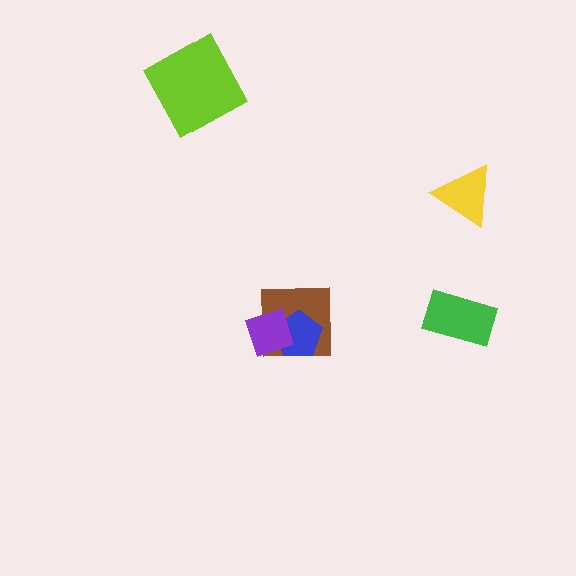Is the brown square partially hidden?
Yes, it is partially covered by another shape.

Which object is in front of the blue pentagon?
The purple diamond is in front of the blue pentagon.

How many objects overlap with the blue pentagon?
2 objects overlap with the blue pentagon.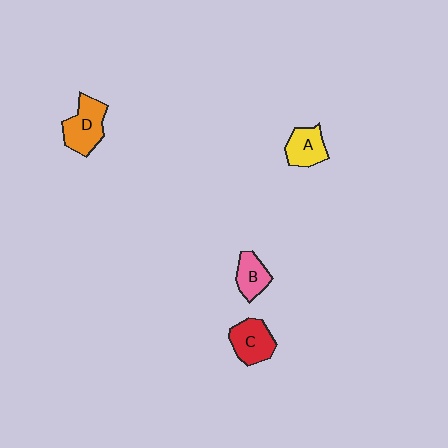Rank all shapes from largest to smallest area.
From largest to smallest: D (orange), C (red), A (yellow), B (pink).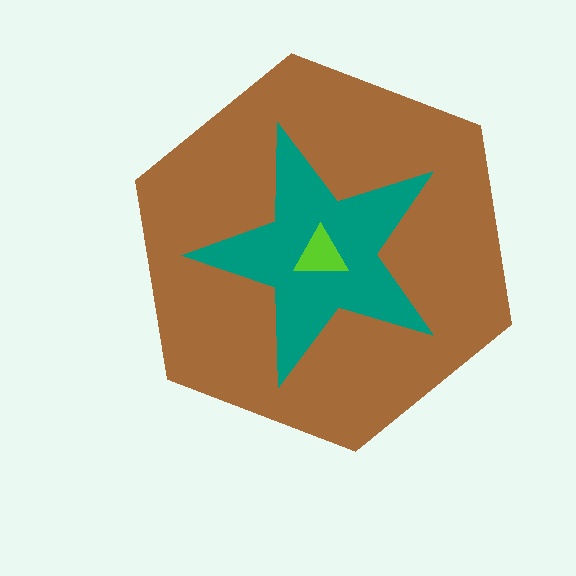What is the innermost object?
The lime triangle.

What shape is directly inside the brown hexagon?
The teal star.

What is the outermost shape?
The brown hexagon.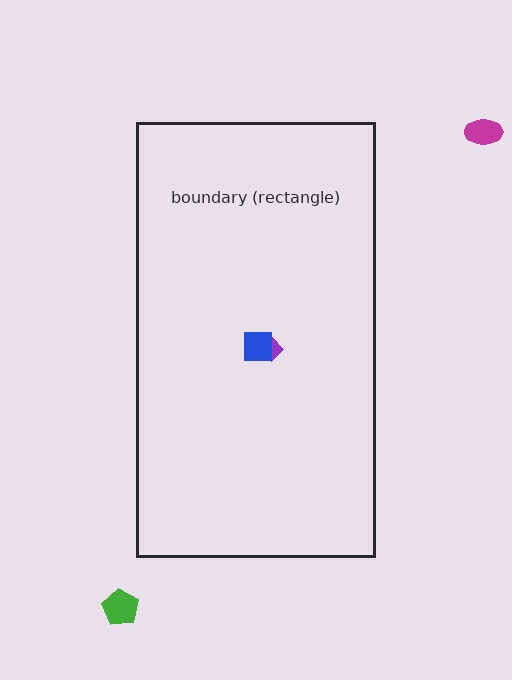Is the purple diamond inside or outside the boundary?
Inside.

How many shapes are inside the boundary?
2 inside, 2 outside.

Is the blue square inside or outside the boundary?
Inside.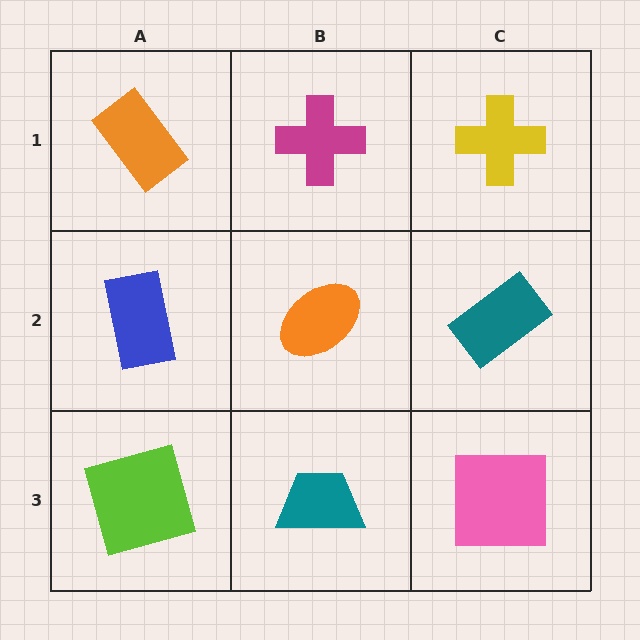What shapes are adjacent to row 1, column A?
A blue rectangle (row 2, column A), a magenta cross (row 1, column B).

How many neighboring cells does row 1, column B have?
3.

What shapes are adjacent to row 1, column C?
A teal rectangle (row 2, column C), a magenta cross (row 1, column B).